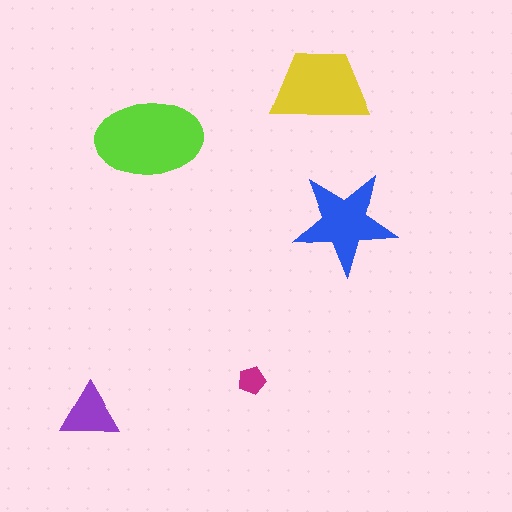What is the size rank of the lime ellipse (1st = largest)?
1st.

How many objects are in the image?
There are 5 objects in the image.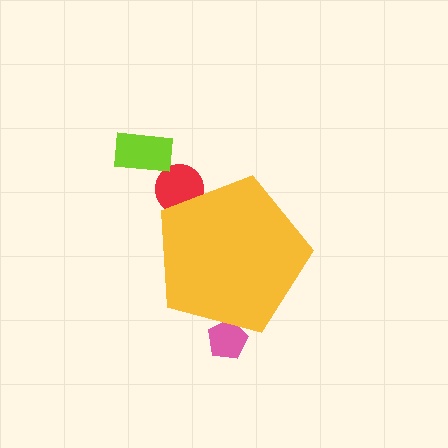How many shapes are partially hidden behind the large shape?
2 shapes are partially hidden.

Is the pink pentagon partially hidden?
Yes, the pink pentagon is partially hidden behind the yellow pentagon.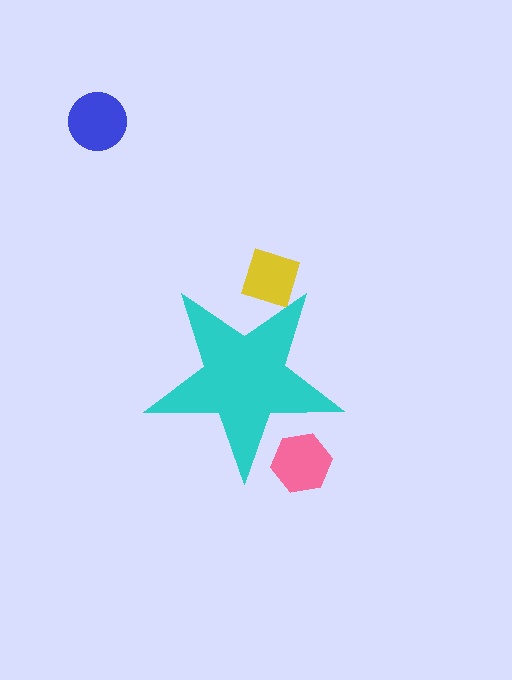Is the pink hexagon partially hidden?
Yes, the pink hexagon is partially hidden behind the cyan star.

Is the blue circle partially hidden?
No, the blue circle is fully visible.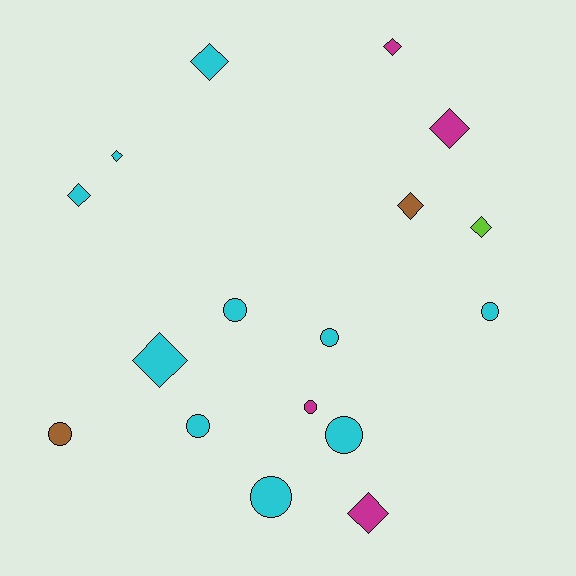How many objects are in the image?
There are 17 objects.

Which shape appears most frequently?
Diamond, with 9 objects.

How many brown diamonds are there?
There is 1 brown diamond.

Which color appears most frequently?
Cyan, with 10 objects.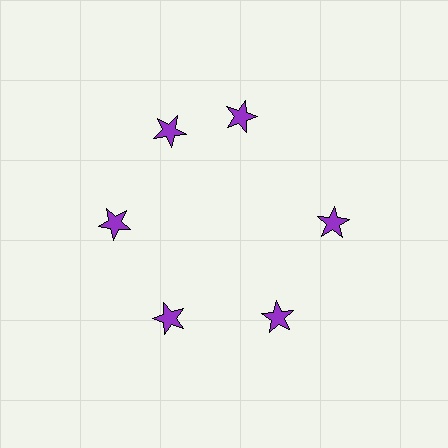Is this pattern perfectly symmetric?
No. The 6 purple stars are arranged in a ring, but one element near the 1 o'clock position is rotated out of alignment along the ring, breaking the 6-fold rotational symmetry.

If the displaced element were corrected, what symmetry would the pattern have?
It would have 6-fold rotational symmetry — the pattern would map onto itself every 60 degrees.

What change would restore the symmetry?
The symmetry would be restored by rotating it back into even spacing with its neighbors so that all 6 stars sit at equal angles and equal distance from the center.